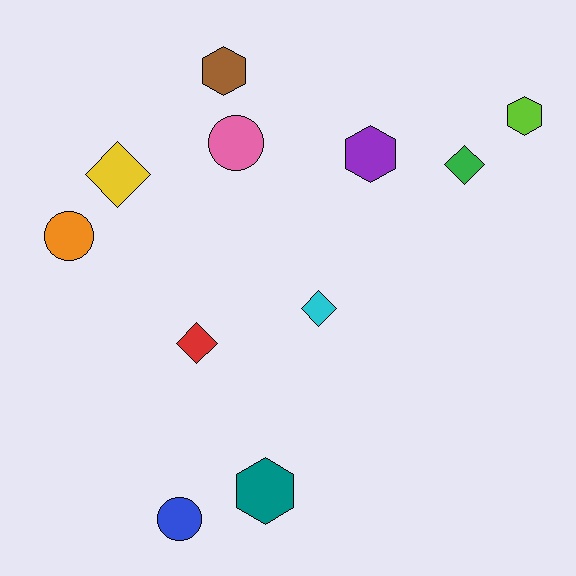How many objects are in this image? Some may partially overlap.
There are 11 objects.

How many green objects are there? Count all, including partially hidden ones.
There is 1 green object.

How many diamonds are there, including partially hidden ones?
There are 4 diamonds.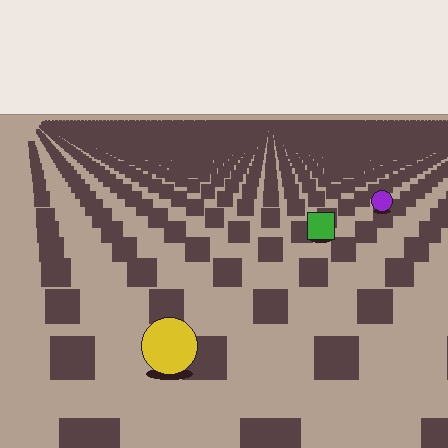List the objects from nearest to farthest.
From nearest to farthest: the yellow circle, the green square, the purple circle.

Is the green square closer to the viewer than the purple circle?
Yes. The green square is closer — you can tell from the texture gradient: the ground texture is coarser near it.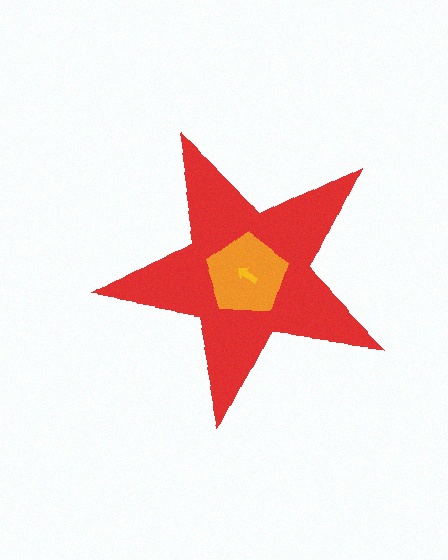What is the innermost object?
The yellow arrow.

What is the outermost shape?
The red star.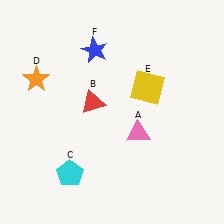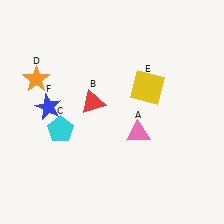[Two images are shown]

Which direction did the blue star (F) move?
The blue star (F) moved down.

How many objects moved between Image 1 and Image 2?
2 objects moved between the two images.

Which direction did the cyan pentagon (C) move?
The cyan pentagon (C) moved up.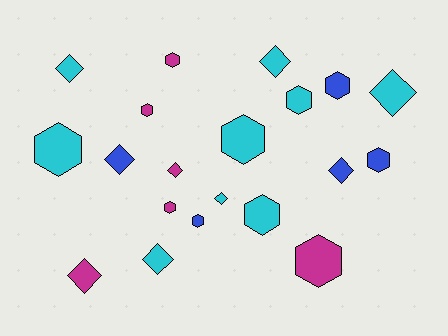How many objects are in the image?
There are 20 objects.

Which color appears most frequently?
Cyan, with 9 objects.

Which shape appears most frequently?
Hexagon, with 11 objects.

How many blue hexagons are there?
There are 3 blue hexagons.